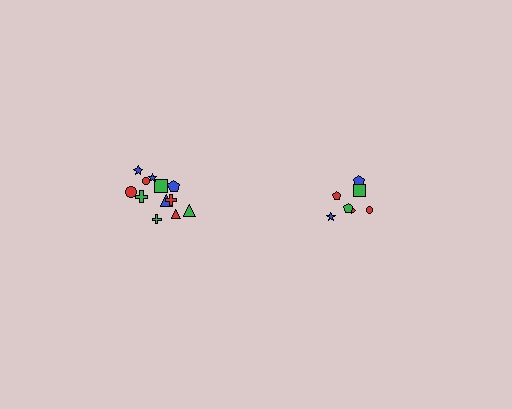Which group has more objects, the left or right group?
The left group.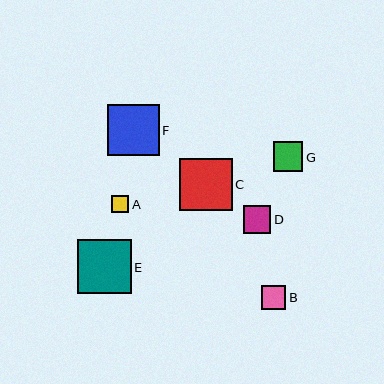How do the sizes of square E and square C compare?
Square E and square C are approximately the same size.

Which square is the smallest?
Square A is the smallest with a size of approximately 17 pixels.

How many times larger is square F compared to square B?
Square F is approximately 2.1 times the size of square B.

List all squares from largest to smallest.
From largest to smallest: E, C, F, G, D, B, A.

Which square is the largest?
Square E is the largest with a size of approximately 54 pixels.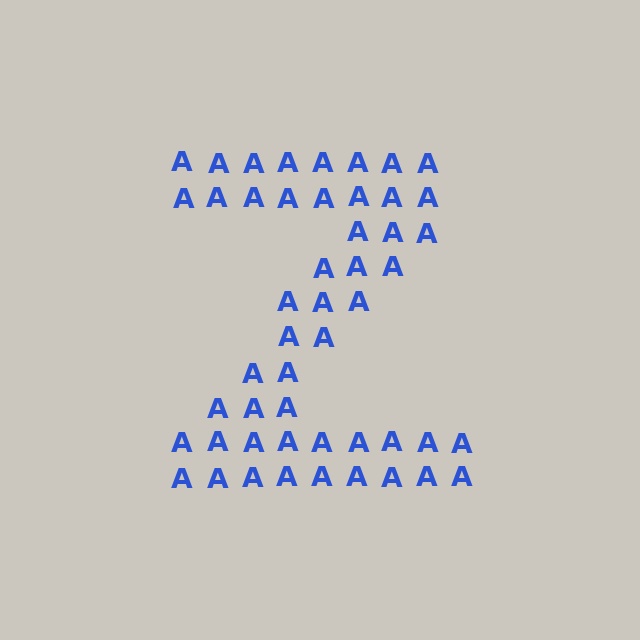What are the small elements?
The small elements are letter A's.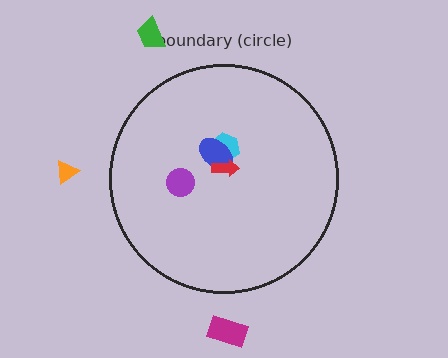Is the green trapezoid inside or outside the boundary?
Outside.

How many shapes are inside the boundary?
4 inside, 3 outside.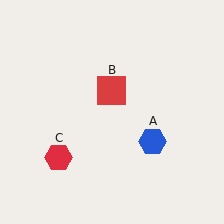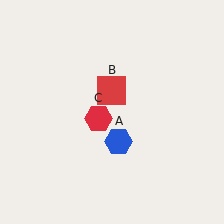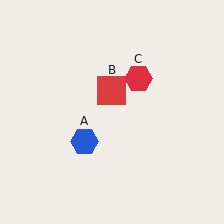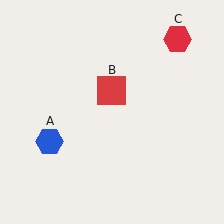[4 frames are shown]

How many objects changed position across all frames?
2 objects changed position: blue hexagon (object A), red hexagon (object C).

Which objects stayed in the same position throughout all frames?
Red square (object B) remained stationary.